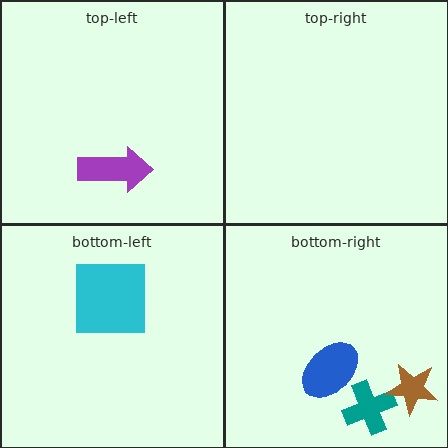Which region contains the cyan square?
The bottom-left region.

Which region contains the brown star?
The bottom-right region.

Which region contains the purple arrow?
The top-left region.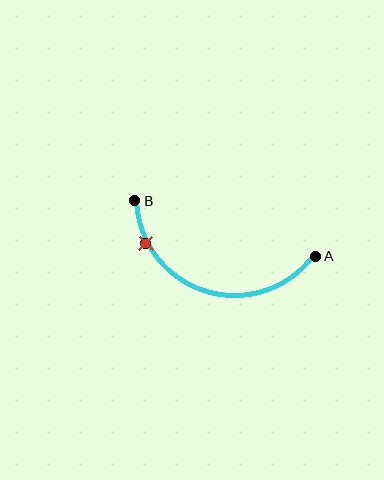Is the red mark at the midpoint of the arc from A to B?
No. The red mark lies on the arc but is closer to endpoint B. The arc midpoint would be at the point on the curve equidistant along the arc from both A and B.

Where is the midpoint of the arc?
The arc midpoint is the point on the curve farthest from the straight line joining A and B. It sits below that line.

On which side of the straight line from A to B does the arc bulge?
The arc bulges below the straight line connecting A and B.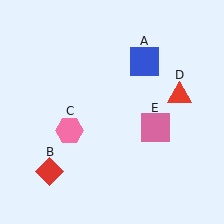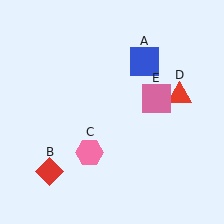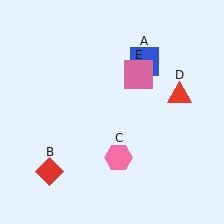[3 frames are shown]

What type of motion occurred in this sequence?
The pink hexagon (object C), pink square (object E) rotated counterclockwise around the center of the scene.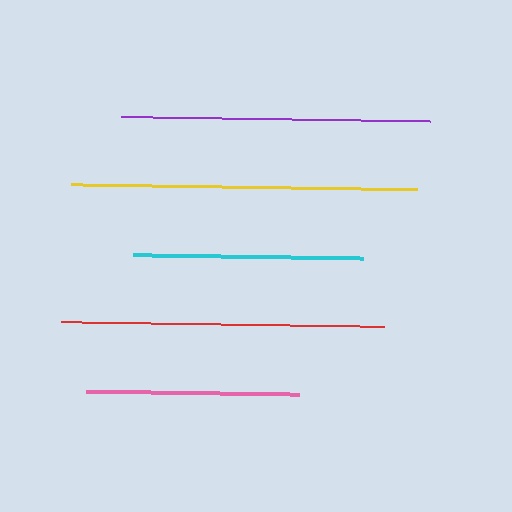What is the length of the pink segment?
The pink segment is approximately 213 pixels long.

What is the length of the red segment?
The red segment is approximately 323 pixels long.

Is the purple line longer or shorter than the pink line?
The purple line is longer than the pink line.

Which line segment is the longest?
The yellow line is the longest at approximately 346 pixels.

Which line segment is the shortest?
The pink line is the shortest at approximately 213 pixels.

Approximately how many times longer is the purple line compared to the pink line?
The purple line is approximately 1.4 times the length of the pink line.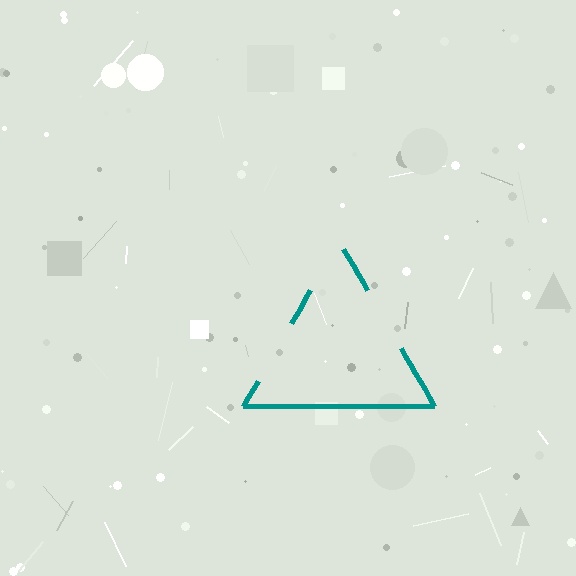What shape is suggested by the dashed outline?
The dashed outline suggests a triangle.